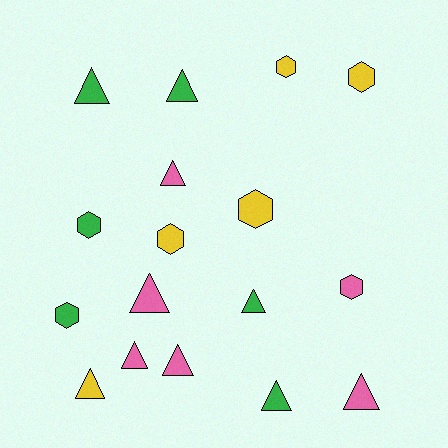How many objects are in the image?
There are 17 objects.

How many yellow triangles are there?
There is 1 yellow triangle.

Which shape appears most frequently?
Triangle, with 10 objects.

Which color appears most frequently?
Green, with 6 objects.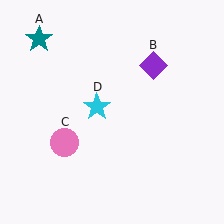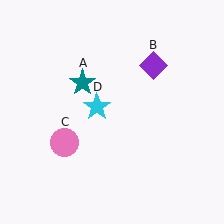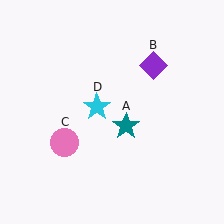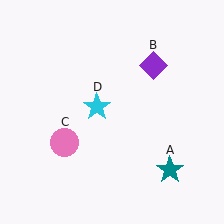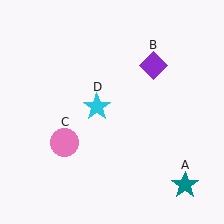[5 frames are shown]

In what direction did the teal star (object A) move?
The teal star (object A) moved down and to the right.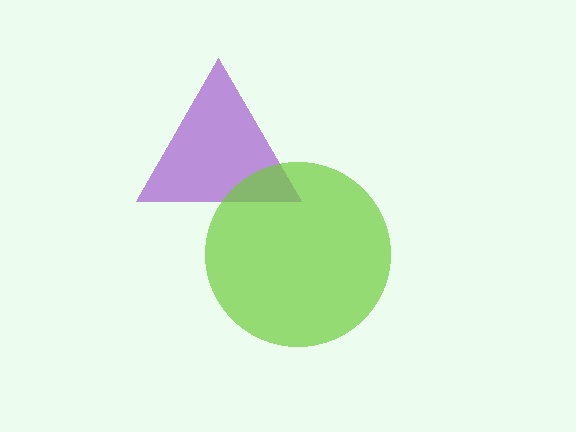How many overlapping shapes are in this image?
There are 2 overlapping shapes in the image.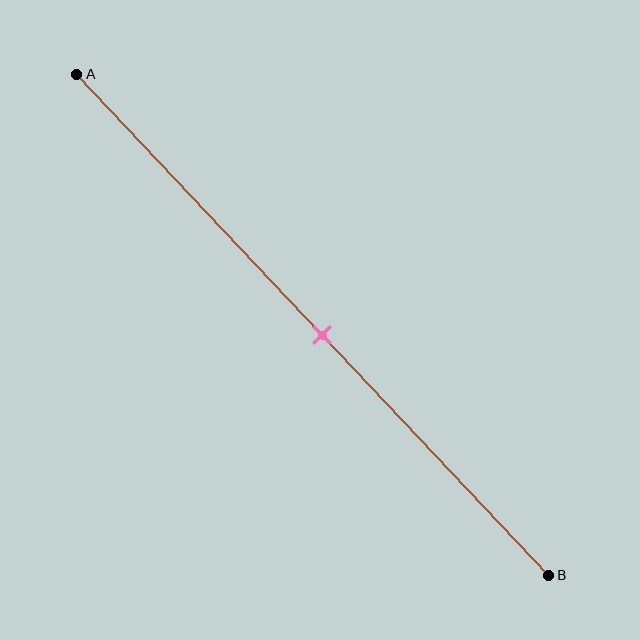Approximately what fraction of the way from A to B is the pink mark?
The pink mark is approximately 50% of the way from A to B.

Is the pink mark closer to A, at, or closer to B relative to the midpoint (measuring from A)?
The pink mark is approximately at the midpoint of segment AB.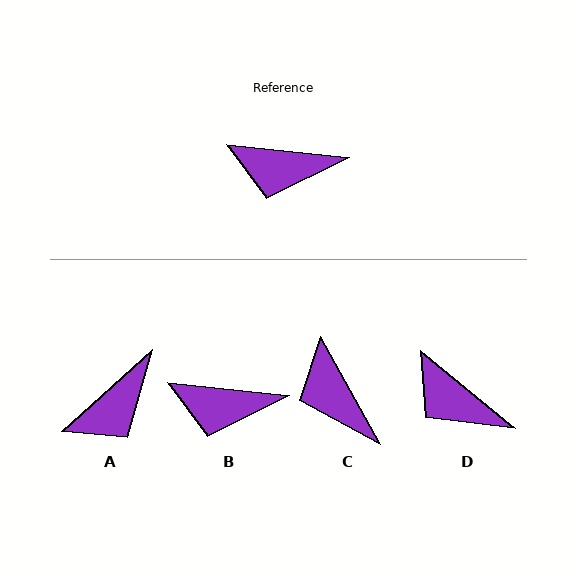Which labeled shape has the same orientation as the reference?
B.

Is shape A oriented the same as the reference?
No, it is off by about 48 degrees.